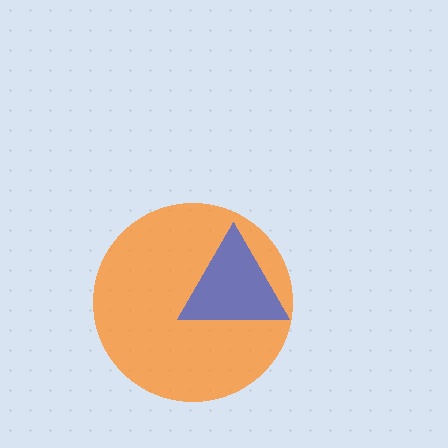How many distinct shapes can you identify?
There are 2 distinct shapes: an orange circle, a blue triangle.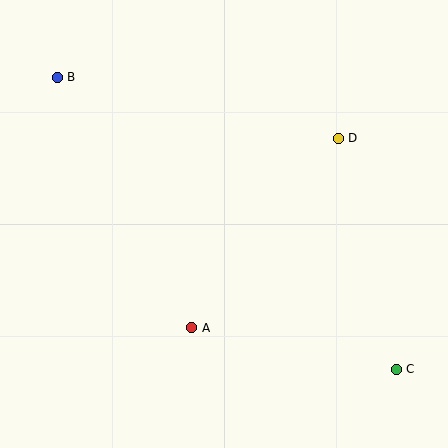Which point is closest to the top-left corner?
Point B is closest to the top-left corner.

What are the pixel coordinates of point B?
Point B is at (57, 77).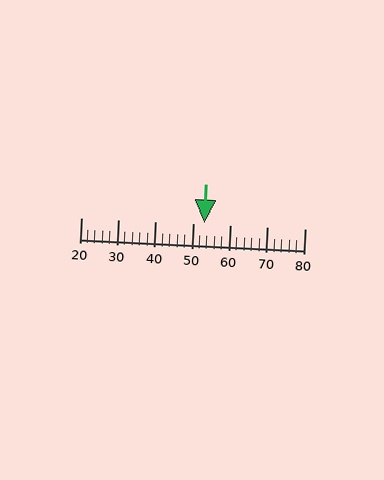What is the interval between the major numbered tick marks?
The major tick marks are spaced 10 units apart.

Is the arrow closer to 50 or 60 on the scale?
The arrow is closer to 50.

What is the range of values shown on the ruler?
The ruler shows values from 20 to 80.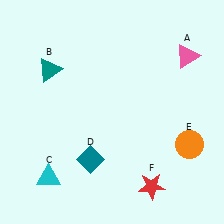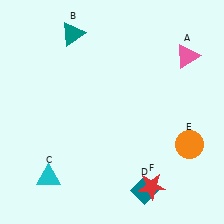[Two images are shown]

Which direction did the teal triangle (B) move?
The teal triangle (B) moved up.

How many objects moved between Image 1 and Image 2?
2 objects moved between the two images.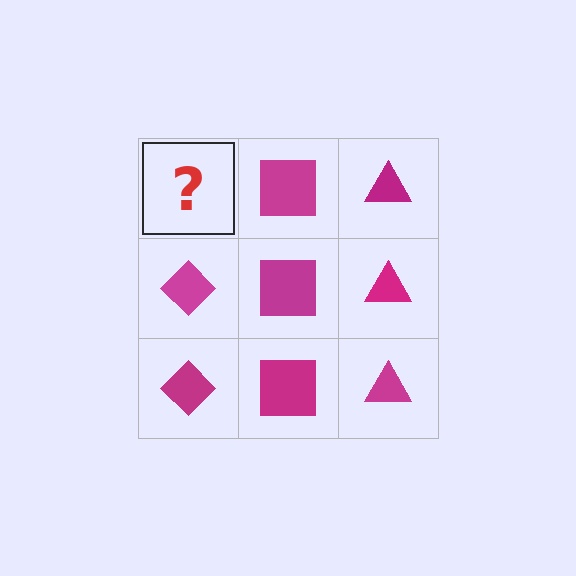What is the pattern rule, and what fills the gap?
The rule is that each column has a consistent shape. The gap should be filled with a magenta diamond.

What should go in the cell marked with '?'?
The missing cell should contain a magenta diamond.